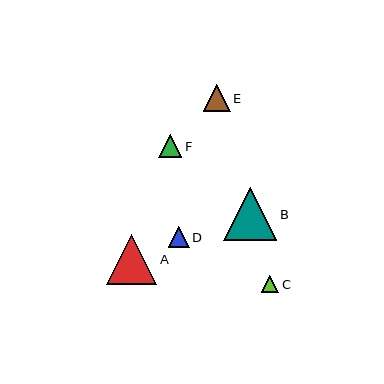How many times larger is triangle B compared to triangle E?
Triangle B is approximately 2.0 times the size of triangle E.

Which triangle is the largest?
Triangle B is the largest with a size of approximately 53 pixels.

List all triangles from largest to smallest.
From largest to smallest: B, A, E, F, D, C.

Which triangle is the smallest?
Triangle C is the smallest with a size of approximately 17 pixels.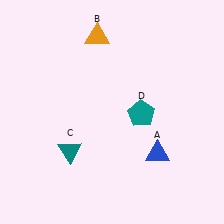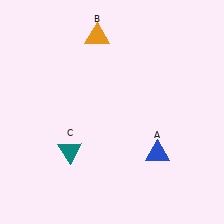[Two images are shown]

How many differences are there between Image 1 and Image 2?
There is 1 difference between the two images.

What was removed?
The teal pentagon (D) was removed in Image 2.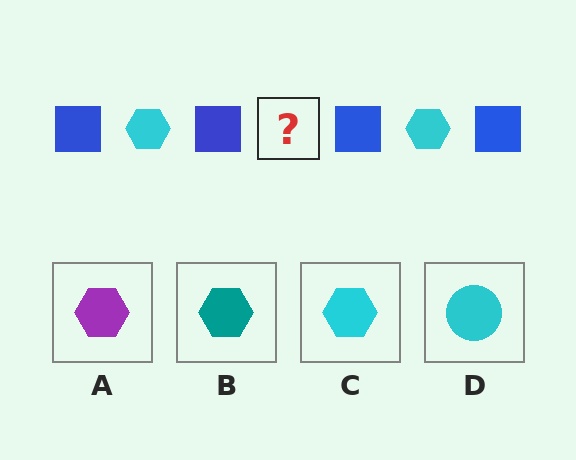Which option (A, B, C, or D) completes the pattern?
C.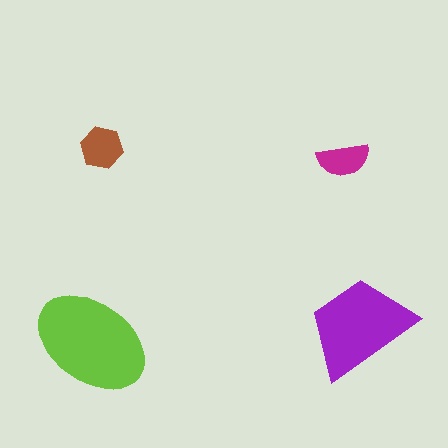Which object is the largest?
The lime ellipse.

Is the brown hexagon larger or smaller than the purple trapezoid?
Smaller.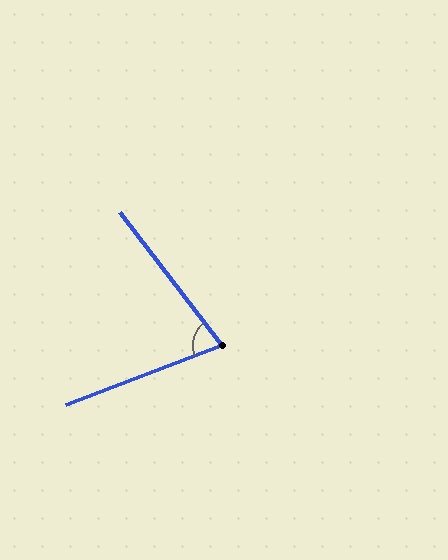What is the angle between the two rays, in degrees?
Approximately 73 degrees.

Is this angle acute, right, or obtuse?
It is acute.